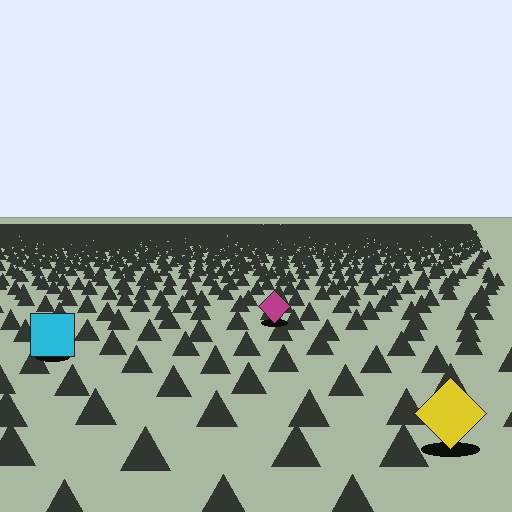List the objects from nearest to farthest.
From nearest to farthest: the yellow diamond, the cyan square, the magenta diamond.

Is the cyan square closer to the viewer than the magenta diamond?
Yes. The cyan square is closer — you can tell from the texture gradient: the ground texture is coarser near it.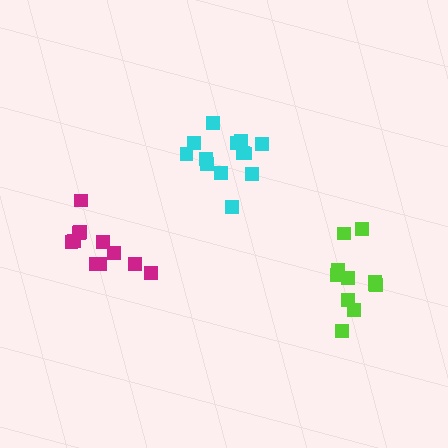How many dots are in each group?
Group 1: 13 dots, Group 2: 11 dots, Group 3: 11 dots (35 total).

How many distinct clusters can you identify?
There are 3 distinct clusters.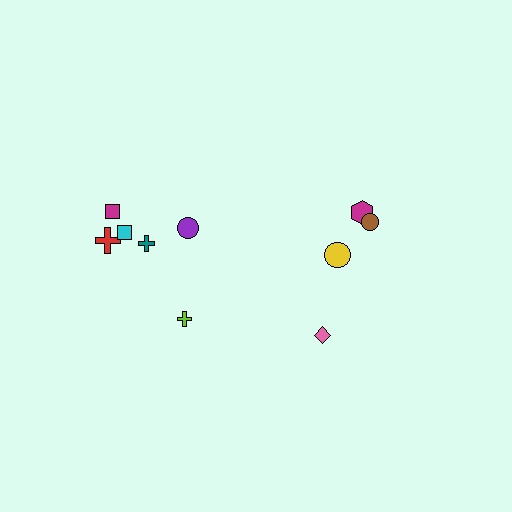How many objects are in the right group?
There are 4 objects.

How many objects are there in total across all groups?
There are 10 objects.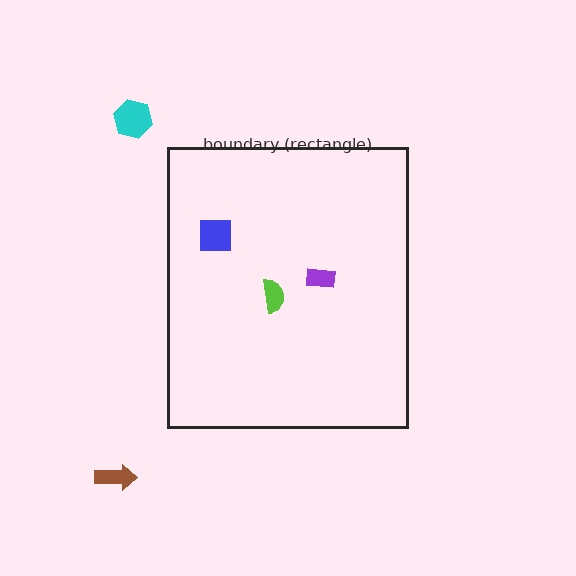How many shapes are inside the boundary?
3 inside, 2 outside.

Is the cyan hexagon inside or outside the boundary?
Outside.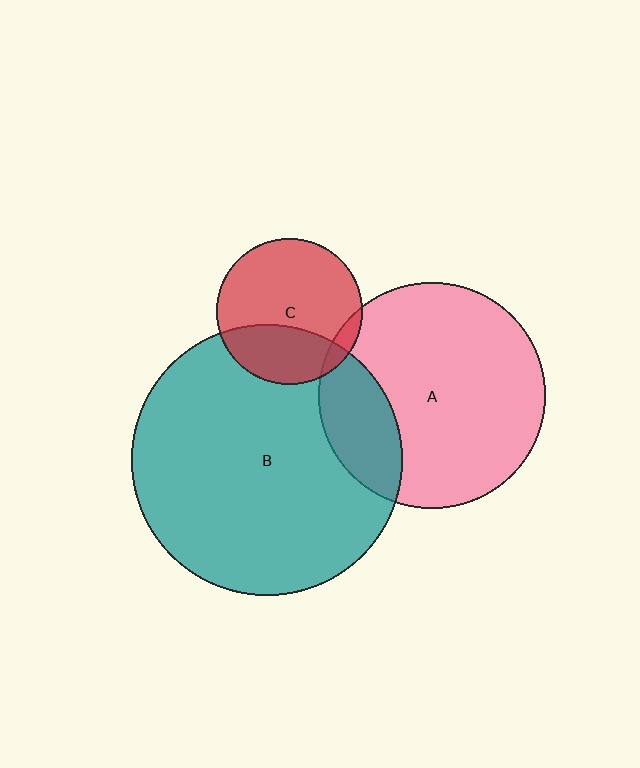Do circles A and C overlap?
Yes.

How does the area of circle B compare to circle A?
Approximately 1.4 times.